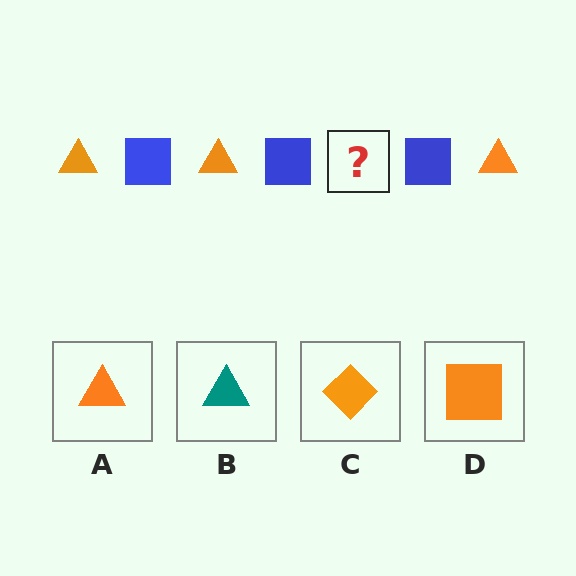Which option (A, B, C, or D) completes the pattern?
A.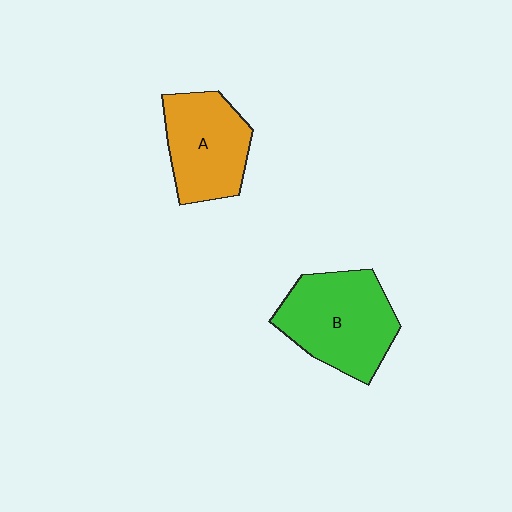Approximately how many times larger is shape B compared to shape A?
Approximately 1.2 times.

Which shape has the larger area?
Shape B (green).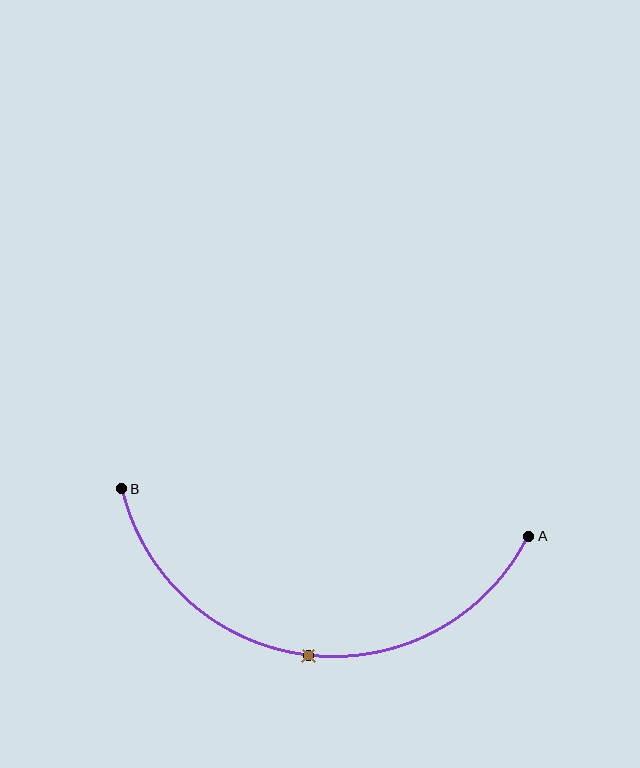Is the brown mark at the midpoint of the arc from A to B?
Yes. The brown mark lies on the arc at equal arc-length from both A and B — it is the arc midpoint.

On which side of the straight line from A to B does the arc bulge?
The arc bulges below the straight line connecting A and B.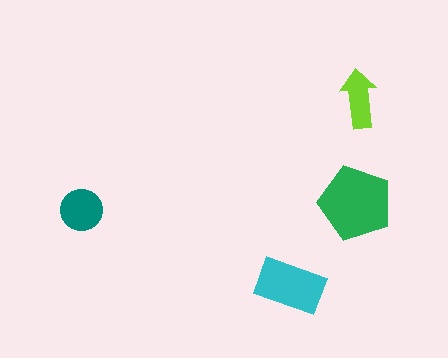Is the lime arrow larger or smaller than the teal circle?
Smaller.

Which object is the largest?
The green pentagon.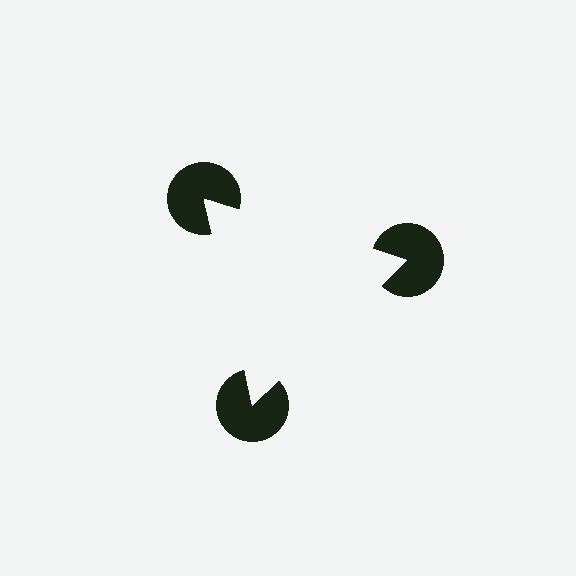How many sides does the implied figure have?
3 sides.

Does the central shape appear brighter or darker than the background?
It typically appears slightly brighter than the background, even though no actual brightness change is drawn.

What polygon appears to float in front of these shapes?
An illusory triangle — its edges are inferred from the aligned wedge cuts in the pac-man discs, not physically drawn.